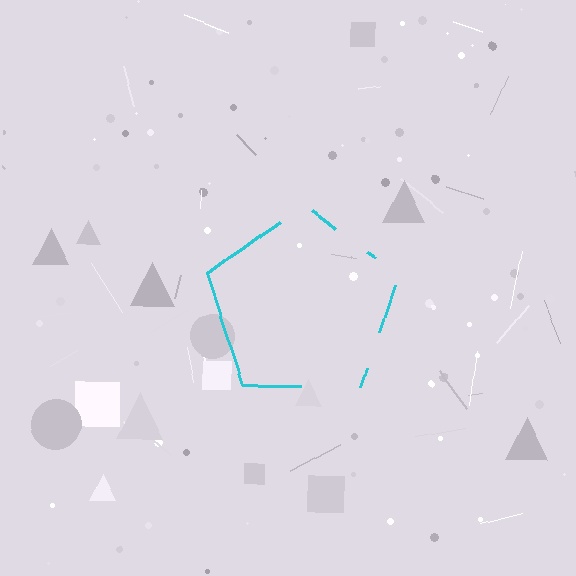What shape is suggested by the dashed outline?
The dashed outline suggests a pentagon.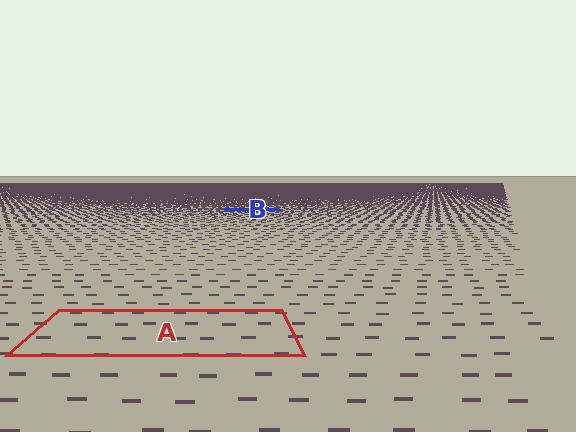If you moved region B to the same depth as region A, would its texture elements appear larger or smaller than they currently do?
They would appear larger. At a closer depth, the same texture elements are projected at a bigger on-screen size.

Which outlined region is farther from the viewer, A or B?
Region B is farther from the viewer — the texture elements inside it appear smaller and more densely packed.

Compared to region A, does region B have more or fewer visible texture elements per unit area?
Region B has more texture elements per unit area — they are packed more densely because it is farther away.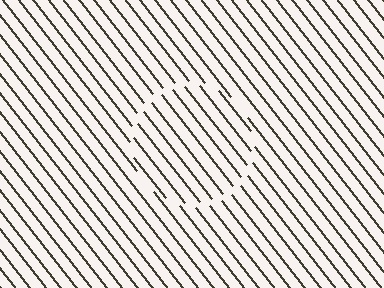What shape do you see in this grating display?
An illusory circle. The interior of the shape contains the same grating, shifted by half a period — the contour is defined by the phase discontinuity where line-ends from the inner and outer gratings abut.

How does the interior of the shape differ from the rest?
The interior of the shape contains the same grating, shifted by half a period — the contour is defined by the phase discontinuity where line-ends from the inner and outer gratings abut.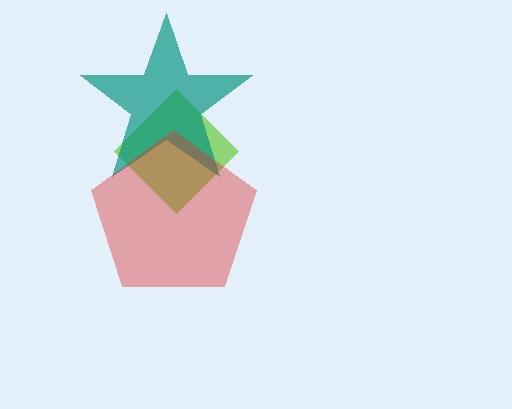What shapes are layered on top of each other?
The layered shapes are: a lime diamond, a teal star, a red pentagon.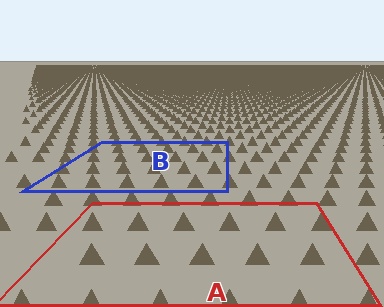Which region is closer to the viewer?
Region A is closer. The texture elements there are larger and more spread out.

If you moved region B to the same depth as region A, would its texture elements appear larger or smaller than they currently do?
They would appear larger. At a closer depth, the same texture elements are projected at a bigger on-screen size.